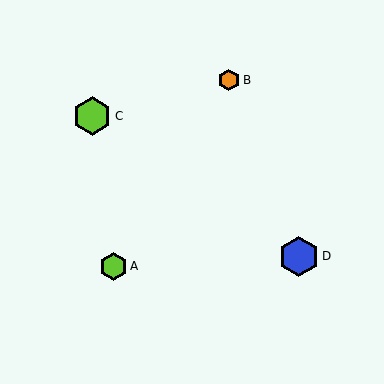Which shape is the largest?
The blue hexagon (labeled D) is the largest.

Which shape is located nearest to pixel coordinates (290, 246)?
The blue hexagon (labeled D) at (299, 256) is nearest to that location.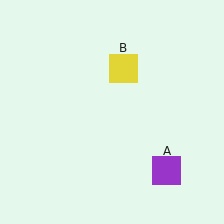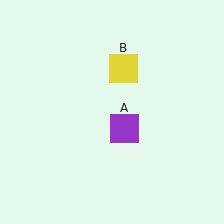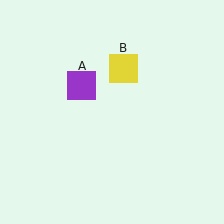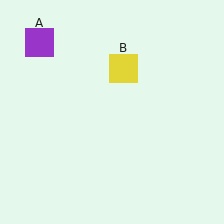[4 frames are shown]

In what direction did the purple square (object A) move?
The purple square (object A) moved up and to the left.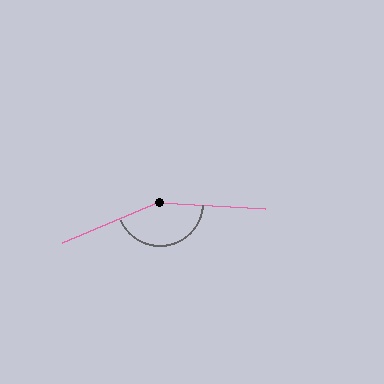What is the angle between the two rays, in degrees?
Approximately 154 degrees.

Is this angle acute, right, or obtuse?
It is obtuse.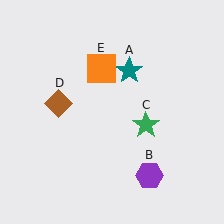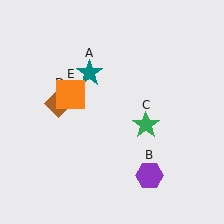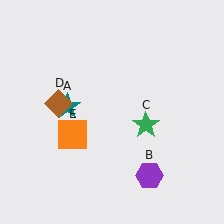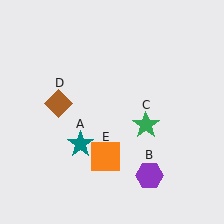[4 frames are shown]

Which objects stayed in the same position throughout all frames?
Purple hexagon (object B) and green star (object C) and brown diamond (object D) remained stationary.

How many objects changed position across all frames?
2 objects changed position: teal star (object A), orange square (object E).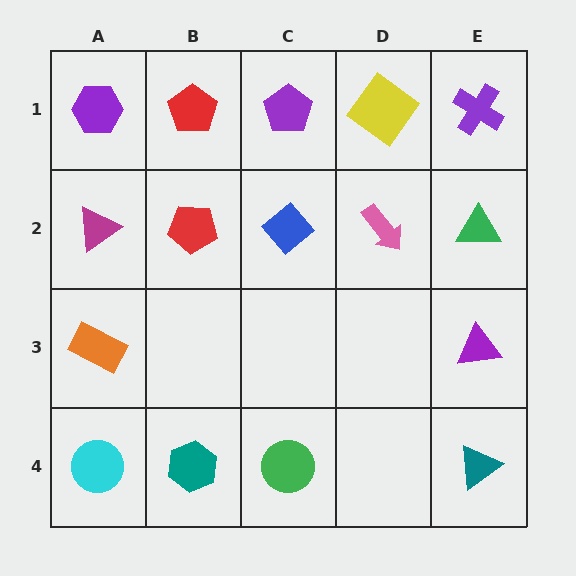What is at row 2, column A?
A magenta triangle.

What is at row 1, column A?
A purple hexagon.